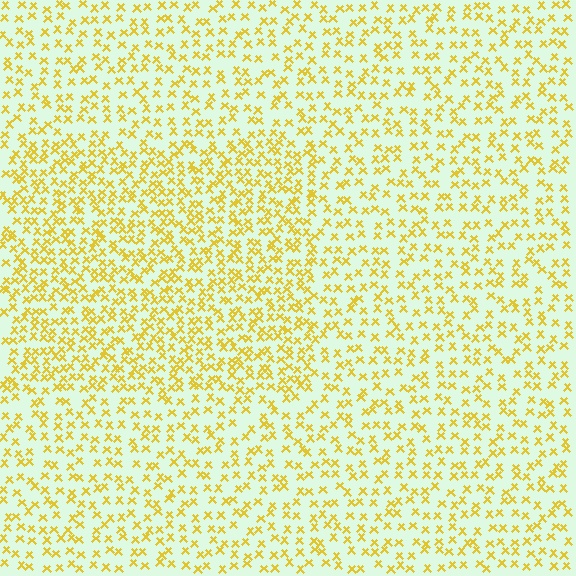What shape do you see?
I see a rectangle.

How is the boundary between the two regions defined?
The boundary is defined by a change in element density (approximately 1.7x ratio). All elements are the same color, size, and shape.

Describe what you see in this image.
The image contains small yellow elements arranged at two different densities. A rectangle-shaped region is visible where the elements are more densely packed than the surrounding area.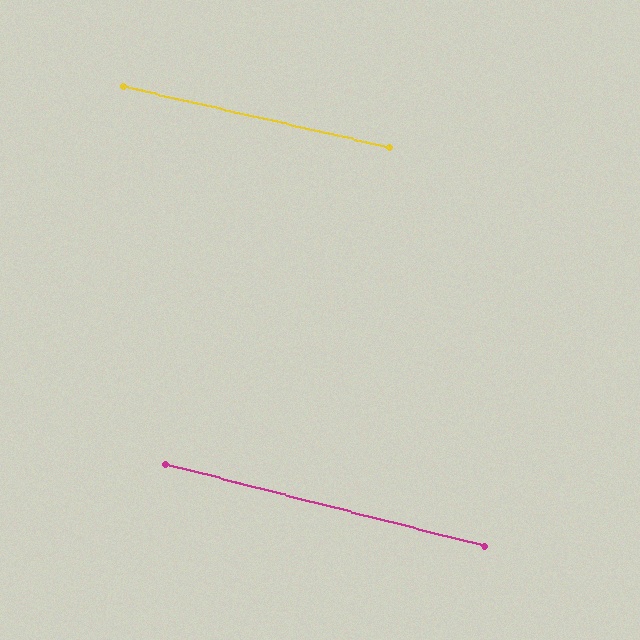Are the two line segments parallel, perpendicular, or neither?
Parallel — their directions differ by only 1.5°.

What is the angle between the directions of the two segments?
Approximately 1 degree.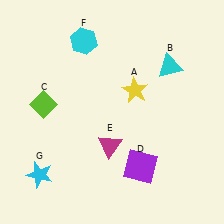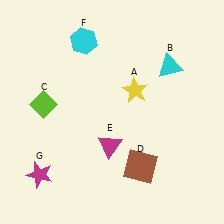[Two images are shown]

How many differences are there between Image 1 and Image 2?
There are 2 differences between the two images.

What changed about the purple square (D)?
In Image 1, D is purple. In Image 2, it changed to brown.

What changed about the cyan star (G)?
In Image 1, G is cyan. In Image 2, it changed to magenta.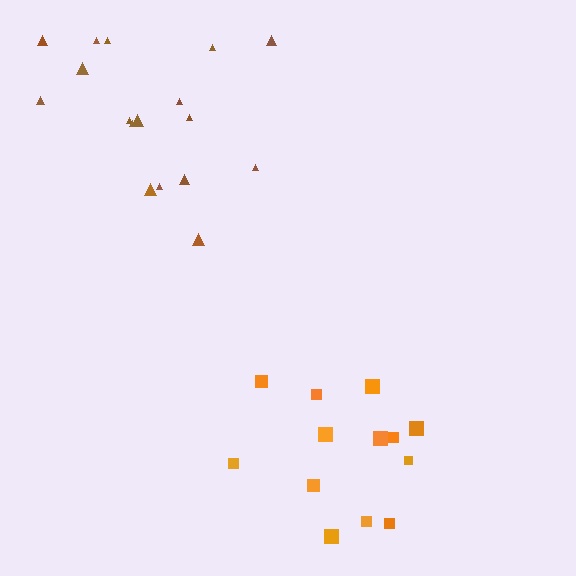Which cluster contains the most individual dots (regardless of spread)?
Brown (17).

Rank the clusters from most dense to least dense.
orange, brown.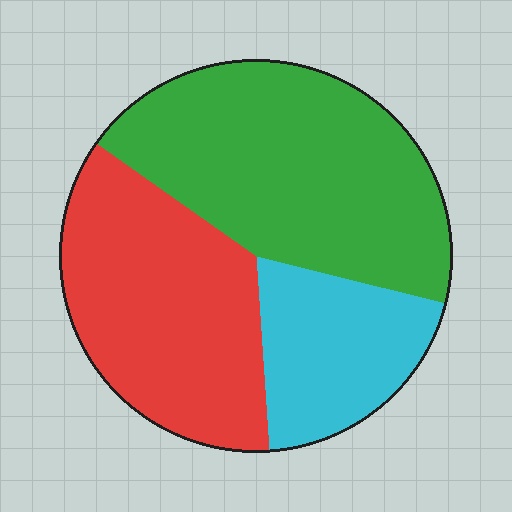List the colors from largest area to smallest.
From largest to smallest: green, red, cyan.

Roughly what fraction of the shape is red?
Red covers roughly 35% of the shape.